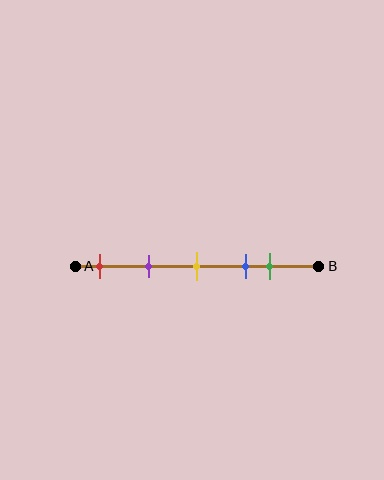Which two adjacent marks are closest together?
The blue and green marks are the closest adjacent pair.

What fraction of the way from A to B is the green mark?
The green mark is approximately 80% (0.8) of the way from A to B.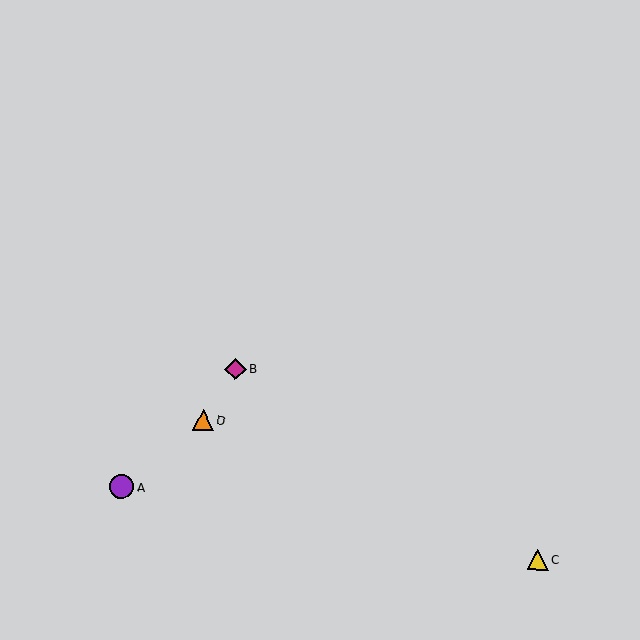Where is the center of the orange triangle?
The center of the orange triangle is at (203, 420).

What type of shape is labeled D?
Shape D is an orange triangle.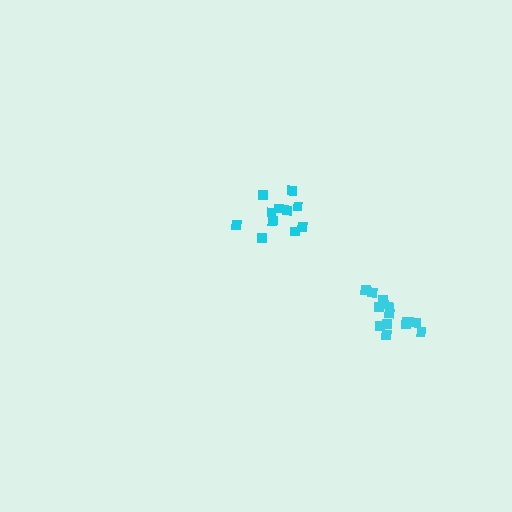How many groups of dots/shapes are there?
There are 2 groups.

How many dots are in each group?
Group 1: 11 dots, Group 2: 14 dots (25 total).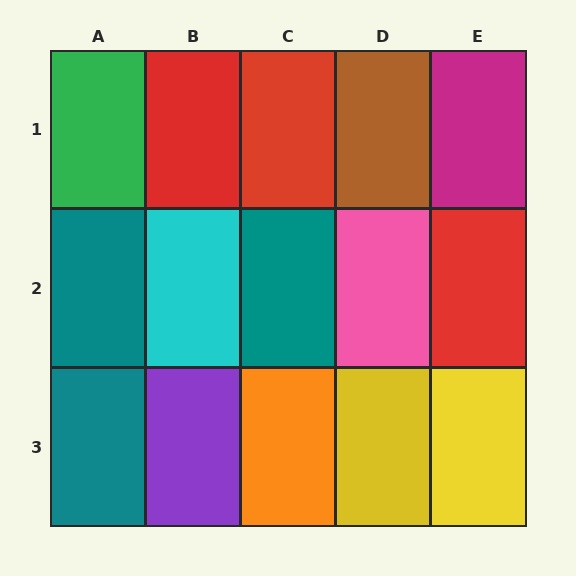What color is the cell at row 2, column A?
Teal.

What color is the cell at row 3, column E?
Yellow.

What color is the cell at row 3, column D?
Yellow.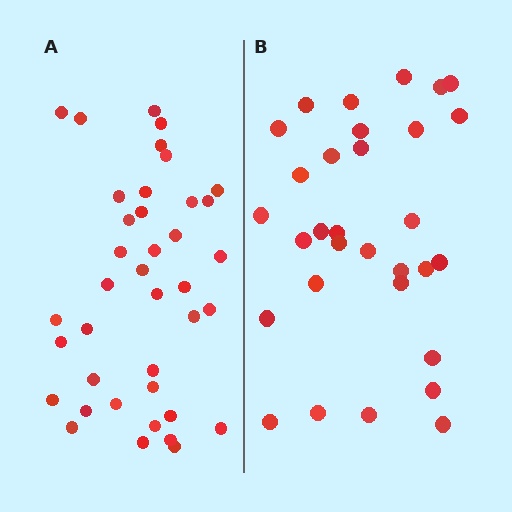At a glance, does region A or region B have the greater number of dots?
Region A (the left region) has more dots.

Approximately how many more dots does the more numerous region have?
Region A has roughly 8 or so more dots than region B.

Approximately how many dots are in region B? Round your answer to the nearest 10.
About 30 dots. (The exact count is 31, which rounds to 30.)